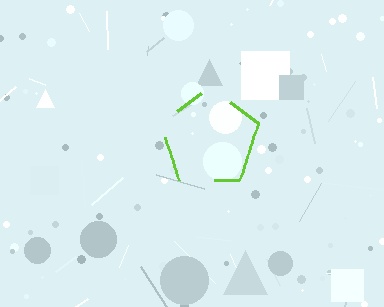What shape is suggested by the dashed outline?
The dashed outline suggests a pentagon.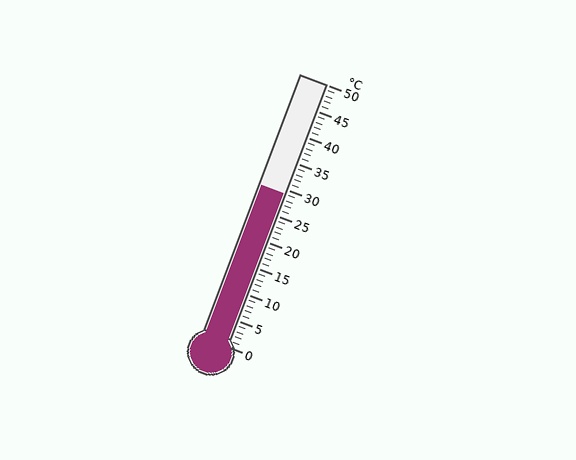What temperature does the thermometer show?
The thermometer shows approximately 29°C.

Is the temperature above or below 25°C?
The temperature is above 25°C.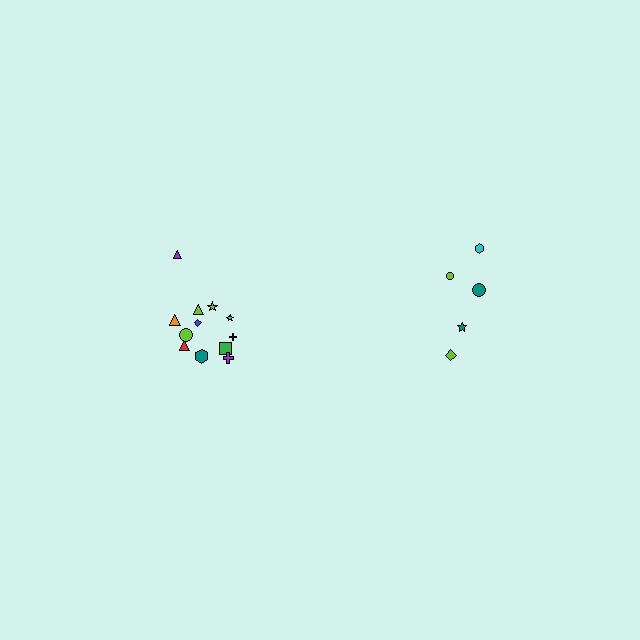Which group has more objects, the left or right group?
The left group.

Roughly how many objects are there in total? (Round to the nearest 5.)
Roughly 15 objects in total.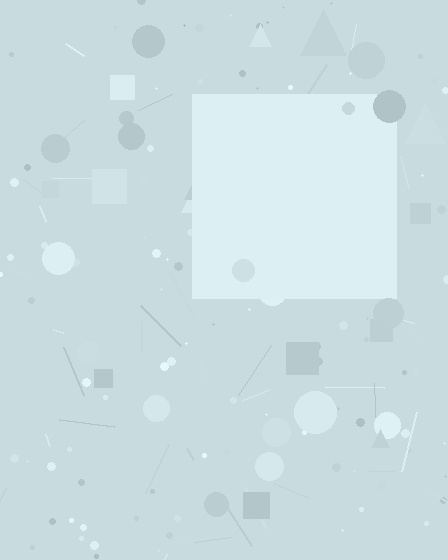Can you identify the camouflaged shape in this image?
The camouflaged shape is a square.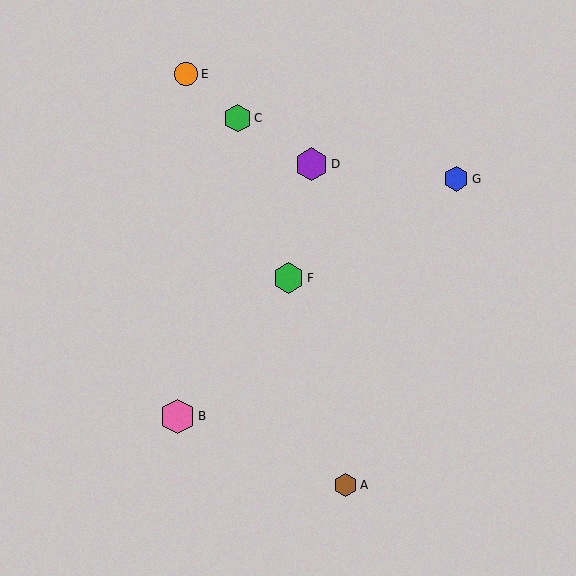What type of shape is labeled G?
Shape G is a blue hexagon.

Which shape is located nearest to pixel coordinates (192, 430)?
The pink hexagon (labeled B) at (177, 416) is nearest to that location.